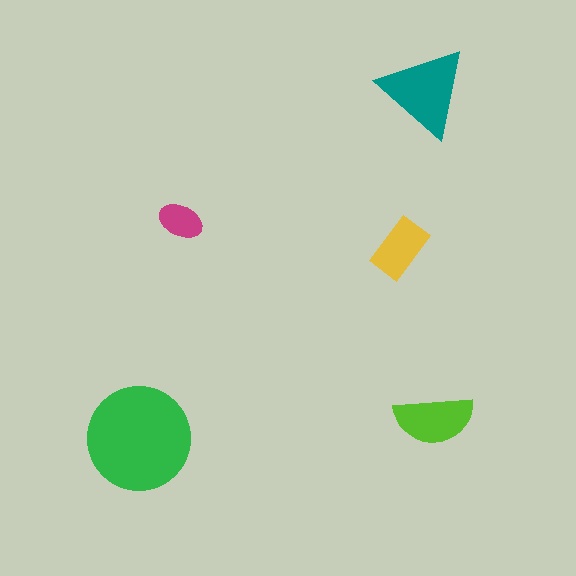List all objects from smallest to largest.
The magenta ellipse, the yellow rectangle, the lime semicircle, the teal triangle, the green circle.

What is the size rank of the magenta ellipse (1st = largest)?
5th.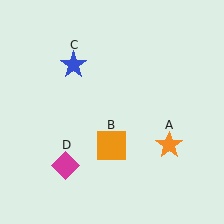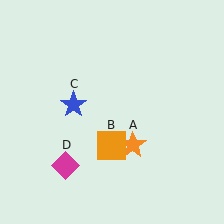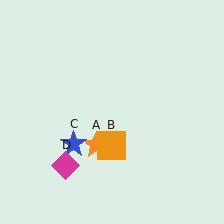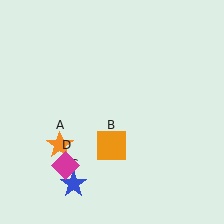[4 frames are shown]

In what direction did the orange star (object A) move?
The orange star (object A) moved left.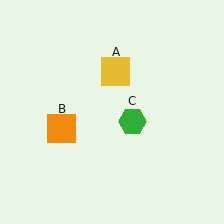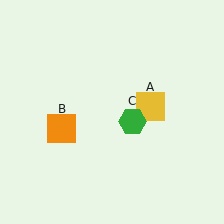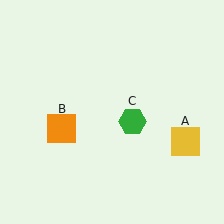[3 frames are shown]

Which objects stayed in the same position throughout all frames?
Orange square (object B) and green hexagon (object C) remained stationary.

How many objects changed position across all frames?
1 object changed position: yellow square (object A).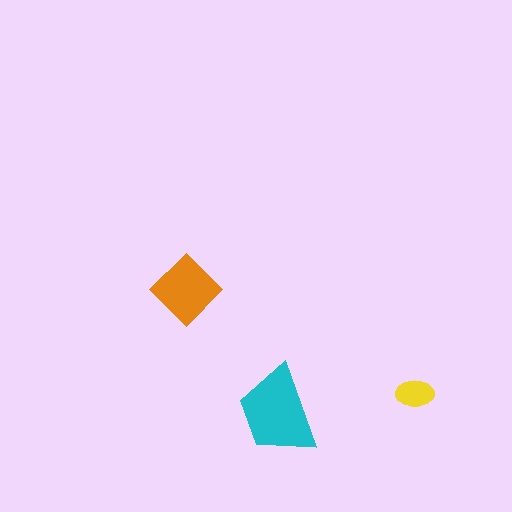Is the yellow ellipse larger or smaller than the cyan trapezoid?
Smaller.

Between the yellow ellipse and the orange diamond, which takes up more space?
The orange diamond.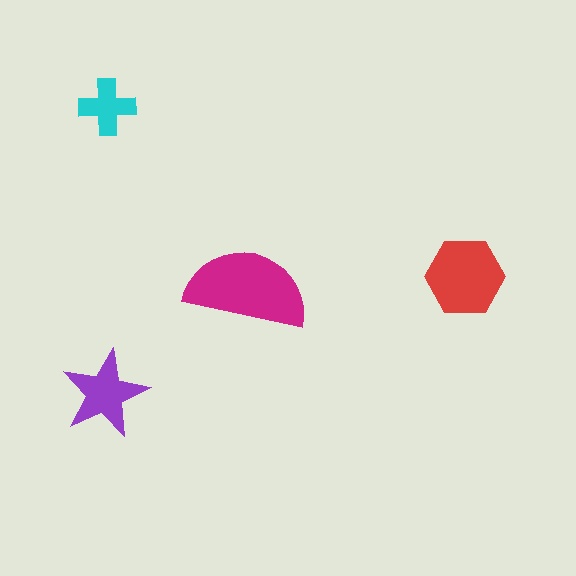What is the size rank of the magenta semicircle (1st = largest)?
1st.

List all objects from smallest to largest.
The cyan cross, the purple star, the red hexagon, the magenta semicircle.